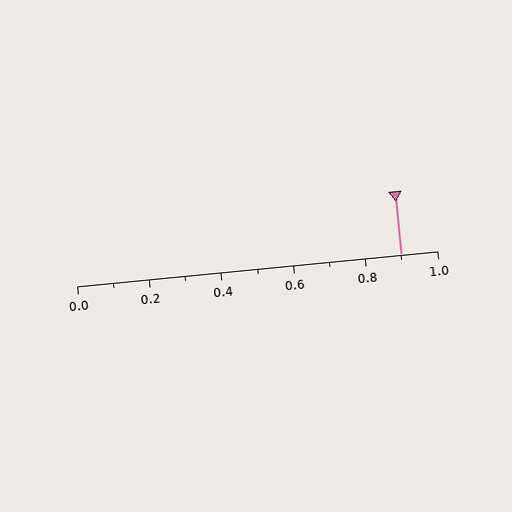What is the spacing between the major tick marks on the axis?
The major ticks are spaced 0.2 apart.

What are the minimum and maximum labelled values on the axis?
The axis runs from 0.0 to 1.0.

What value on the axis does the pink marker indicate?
The marker indicates approximately 0.9.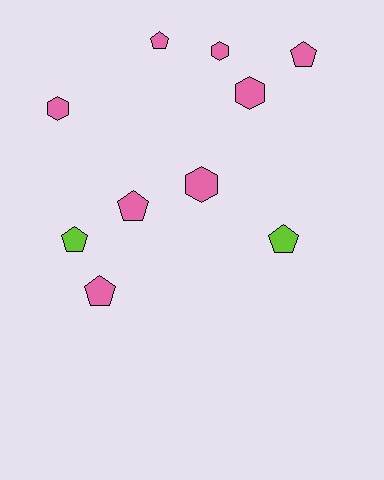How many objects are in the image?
There are 10 objects.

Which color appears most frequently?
Pink, with 8 objects.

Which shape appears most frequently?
Pentagon, with 6 objects.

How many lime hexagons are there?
There are no lime hexagons.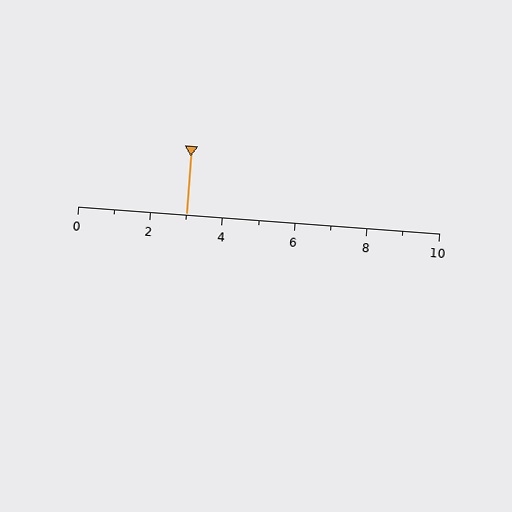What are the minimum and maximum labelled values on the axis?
The axis runs from 0 to 10.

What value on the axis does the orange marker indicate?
The marker indicates approximately 3.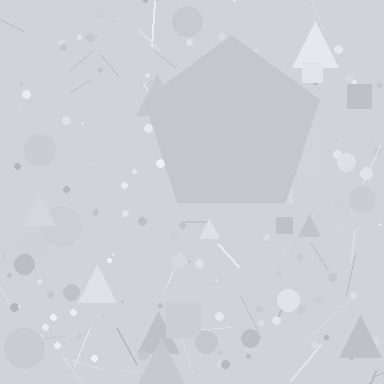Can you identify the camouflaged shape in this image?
The camouflaged shape is a pentagon.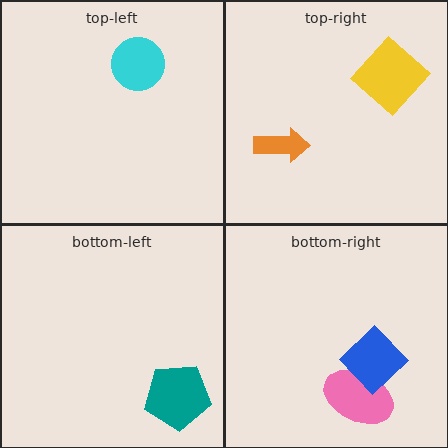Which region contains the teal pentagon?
The bottom-left region.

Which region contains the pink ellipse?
The bottom-right region.